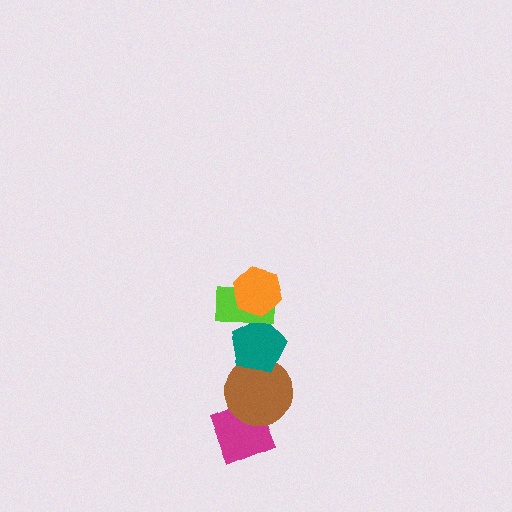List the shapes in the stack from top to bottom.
From top to bottom: the orange hexagon, the lime rectangle, the teal pentagon, the brown circle, the magenta diamond.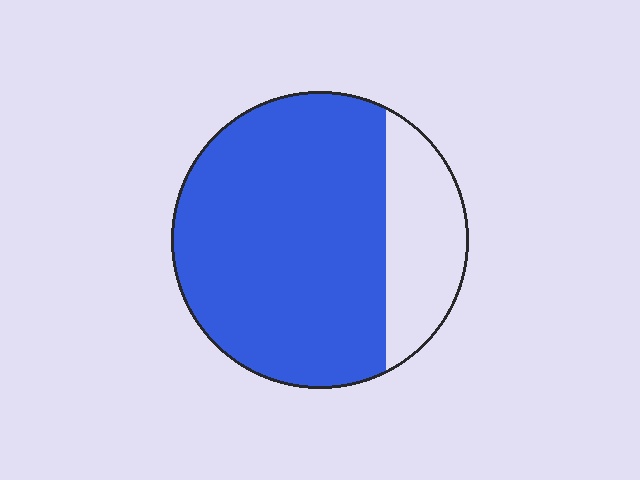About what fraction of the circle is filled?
About three quarters (3/4).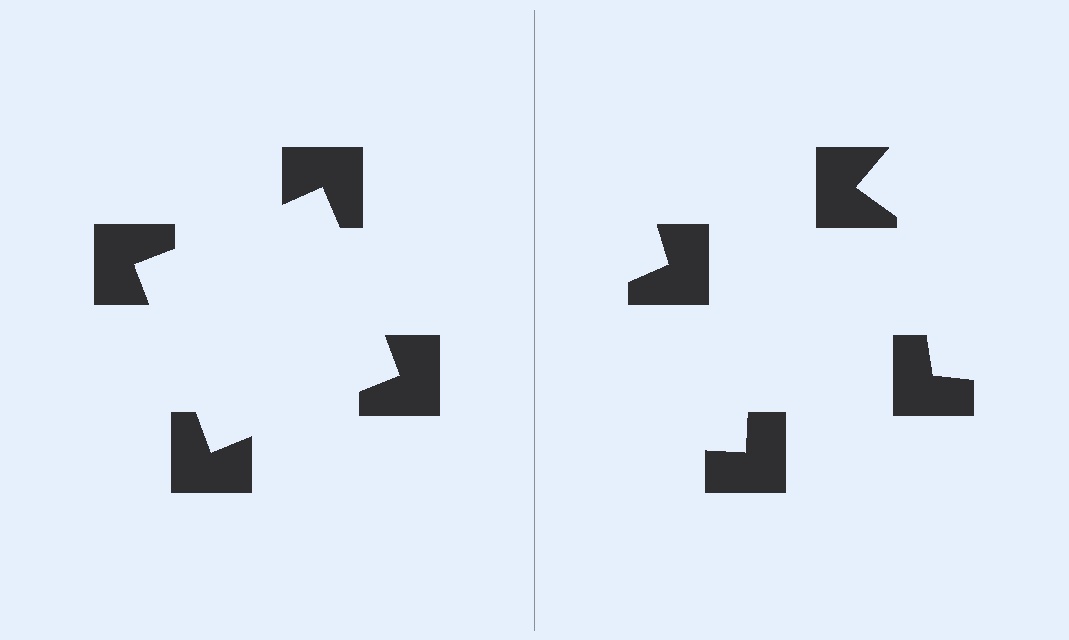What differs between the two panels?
The notched squares are positioned identically on both sides; only the wedge orientations differ. On the left they align to a square; on the right they are misaligned.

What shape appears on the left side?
An illusory square.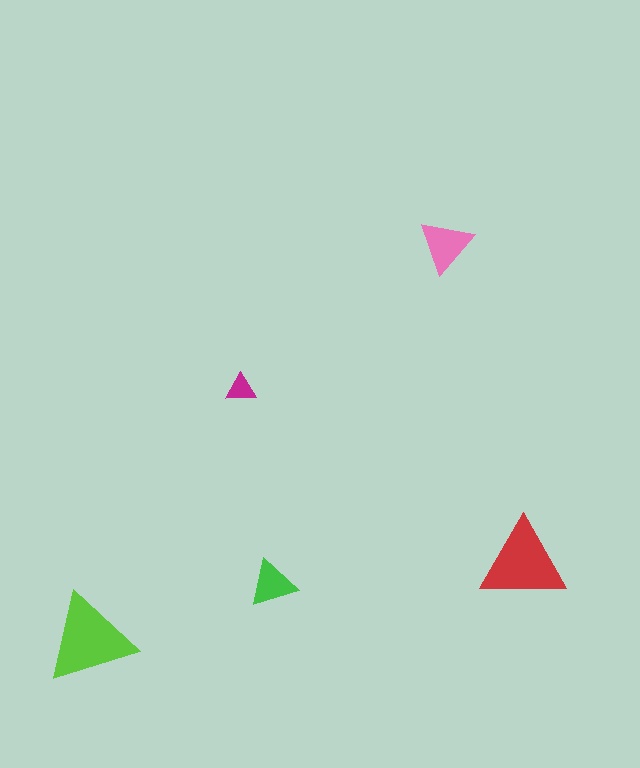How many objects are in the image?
There are 5 objects in the image.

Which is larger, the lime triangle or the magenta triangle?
The lime one.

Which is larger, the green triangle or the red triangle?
The red one.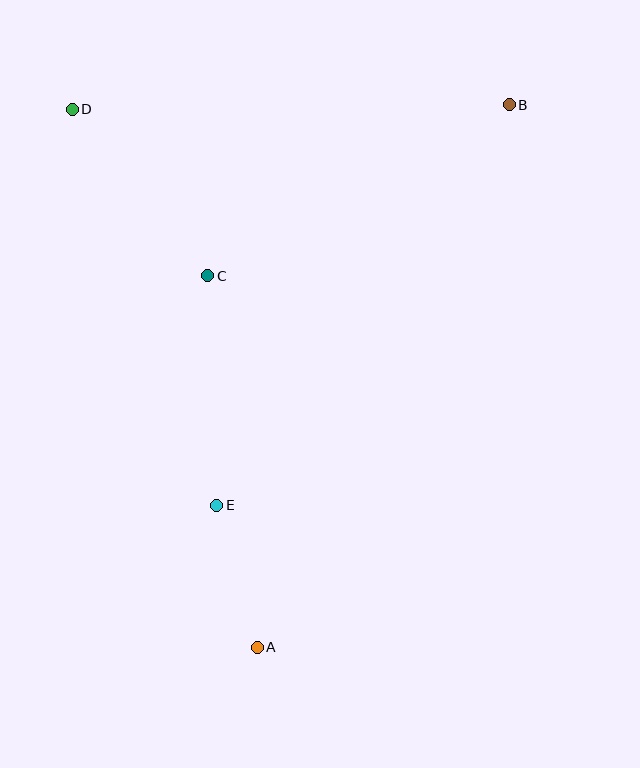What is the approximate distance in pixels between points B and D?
The distance between B and D is approximately 437 pixels.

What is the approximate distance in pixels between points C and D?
The distance between C and D is approximately 215 pixels.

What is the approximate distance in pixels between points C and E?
The distance between C and E is approximately 230 pixels.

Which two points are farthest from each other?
Points A and B are farthest from each other.